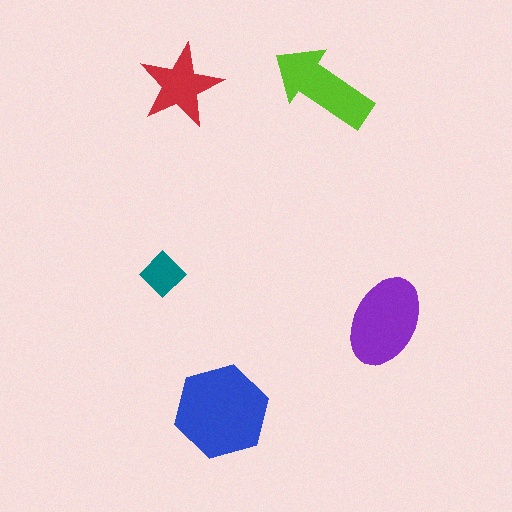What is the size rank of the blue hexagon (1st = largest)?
1st.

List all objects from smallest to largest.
The teal diamond, the red star, the lime arrow, the purple ellipse, the blue hexagon.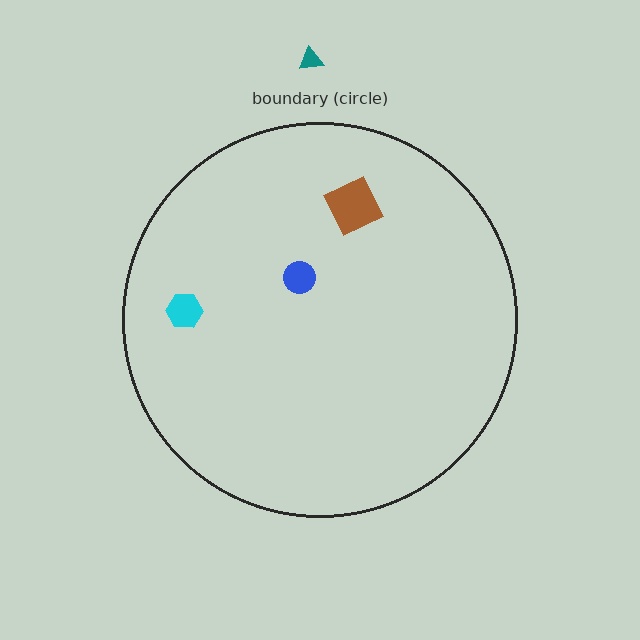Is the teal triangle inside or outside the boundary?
Outside.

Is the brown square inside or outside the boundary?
Inside.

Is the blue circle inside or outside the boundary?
Inside.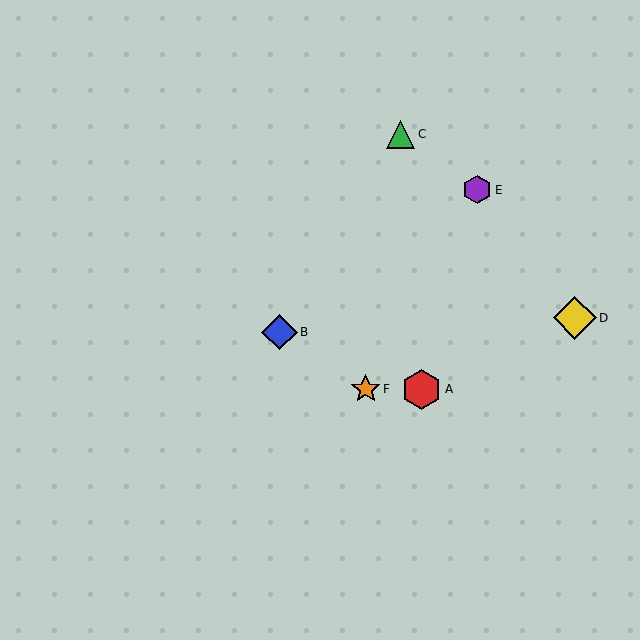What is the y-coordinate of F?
Object F is at y≈389.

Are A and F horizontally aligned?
Yes, both are at y≈389.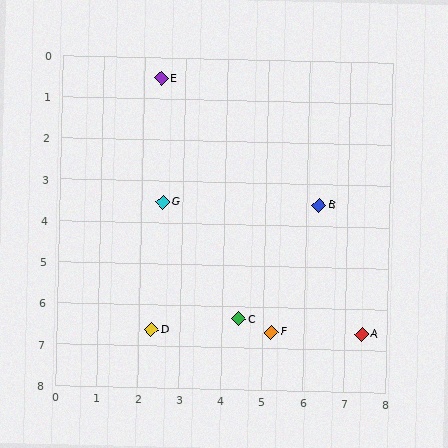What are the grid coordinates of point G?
Point G is at approximately (2.5, 3.5).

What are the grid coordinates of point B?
Point B is at approximately (6.3, 3.5).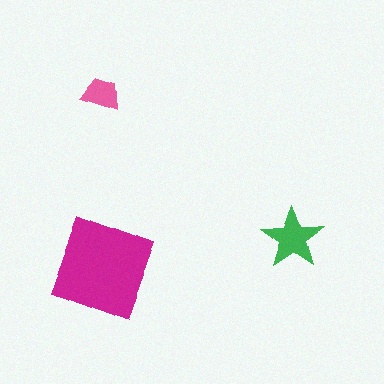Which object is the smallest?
The pink trapezoid.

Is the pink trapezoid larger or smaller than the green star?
Smaller.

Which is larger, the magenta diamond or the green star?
The magenta diamond.